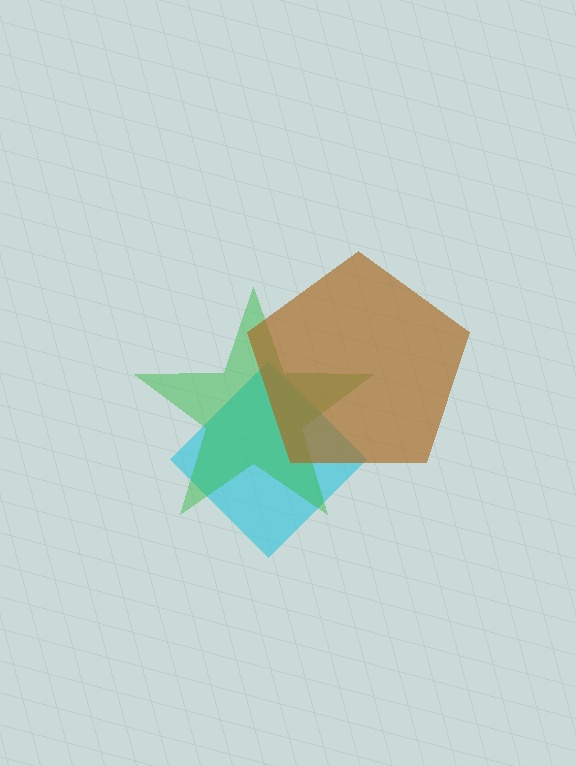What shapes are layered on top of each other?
The layered shapes are: a cyan diamond, a green star, a brown pentagon.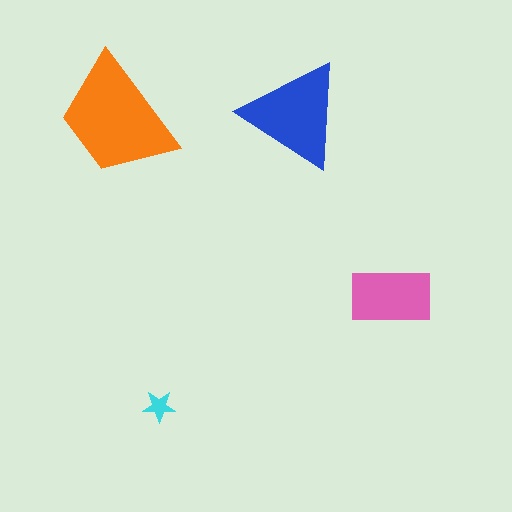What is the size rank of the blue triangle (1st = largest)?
2nd.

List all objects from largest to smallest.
The orange trapezoid, the blue triangle, the pink rectangle, the cyan star.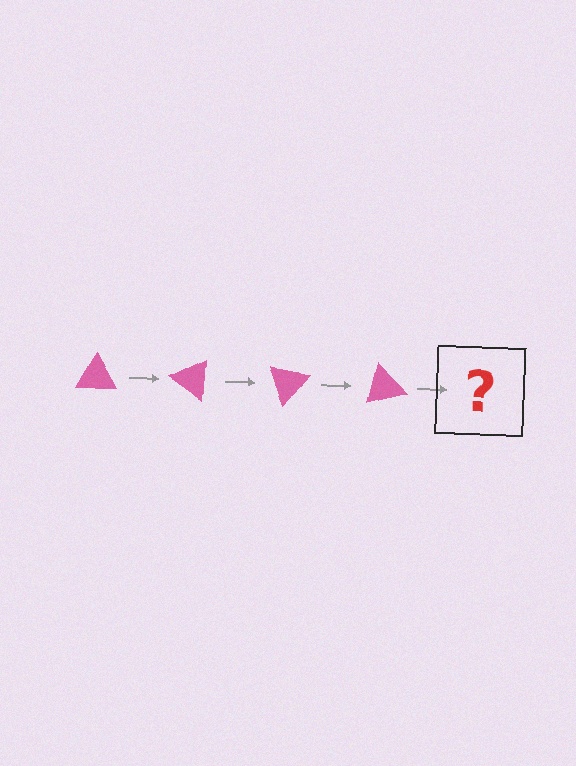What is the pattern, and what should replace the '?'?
The pattern is that the triangle rotates 35 degrees each step. The '?' should be a pink triangle rotated 140 degrees.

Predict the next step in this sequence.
The next step is a pink triangle rotated 140 degrees.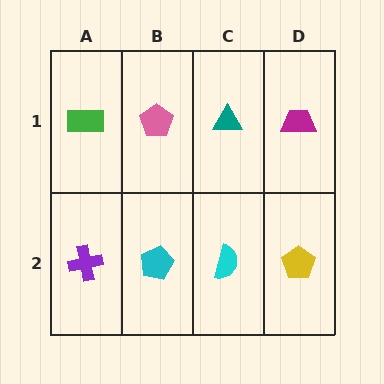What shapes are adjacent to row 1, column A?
A purple cross (row 2, column A), a pink pentagon (row 1, column B).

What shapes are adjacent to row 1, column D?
A yellow pentagon (row 2, column D), a teal triangle (row 1, column C).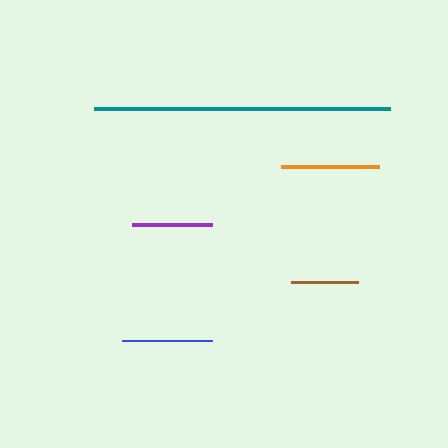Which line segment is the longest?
The teal line is the longest at approximately 296 pixels.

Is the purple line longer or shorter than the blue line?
The blue line is longer than the purple line.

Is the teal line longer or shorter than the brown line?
The teal line is longer than the brown line.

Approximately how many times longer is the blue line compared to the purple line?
The blue line is approximately 1.1 times the length of the purple line.